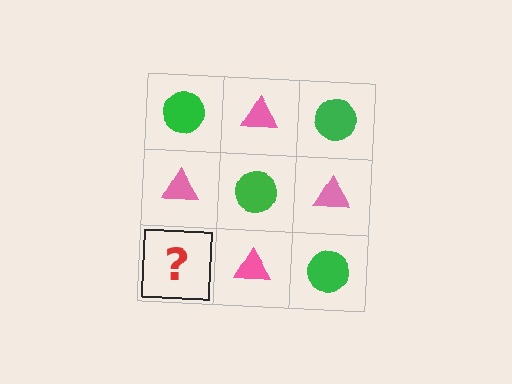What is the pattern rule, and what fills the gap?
The rule is that it alternates green circle and pink triangle in a checkerboard pattern. The gap should be filled with a green circle.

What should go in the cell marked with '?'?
The missing cell should contain a green circle.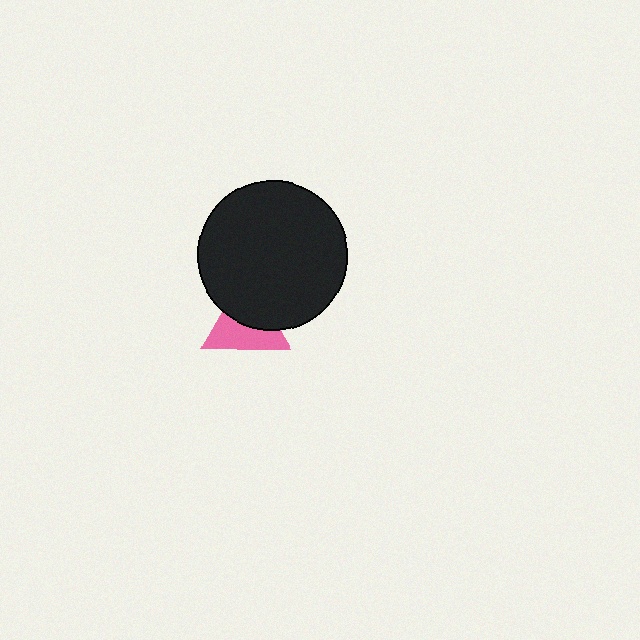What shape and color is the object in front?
The object in front is a black circle.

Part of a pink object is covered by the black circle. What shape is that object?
It is a triangle.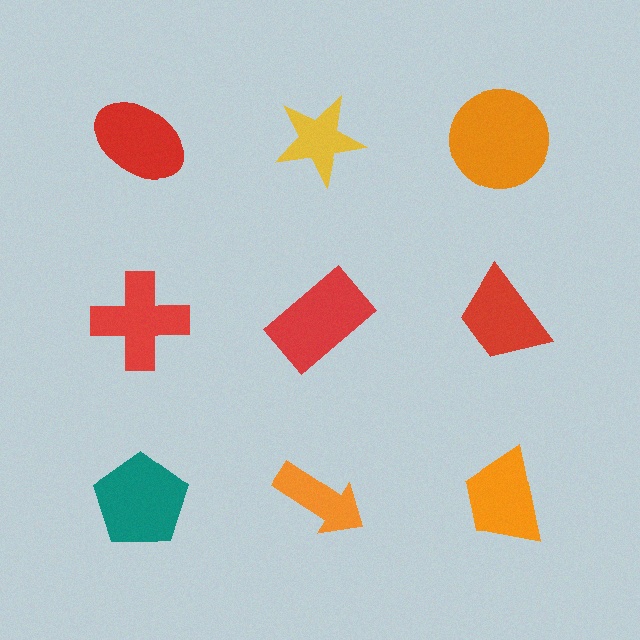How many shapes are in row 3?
3 shapes.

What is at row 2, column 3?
A red trapezoid.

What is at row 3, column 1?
A teal pentagon.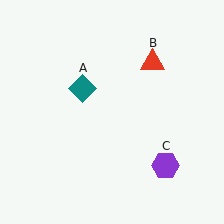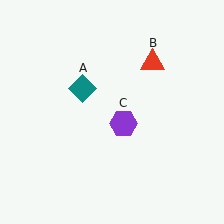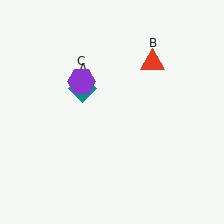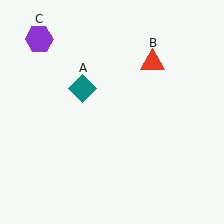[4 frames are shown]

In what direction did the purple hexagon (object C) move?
The purple hexagon (object C) moved up and to the left.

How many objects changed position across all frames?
1 object changed position: purple hexagon (object C).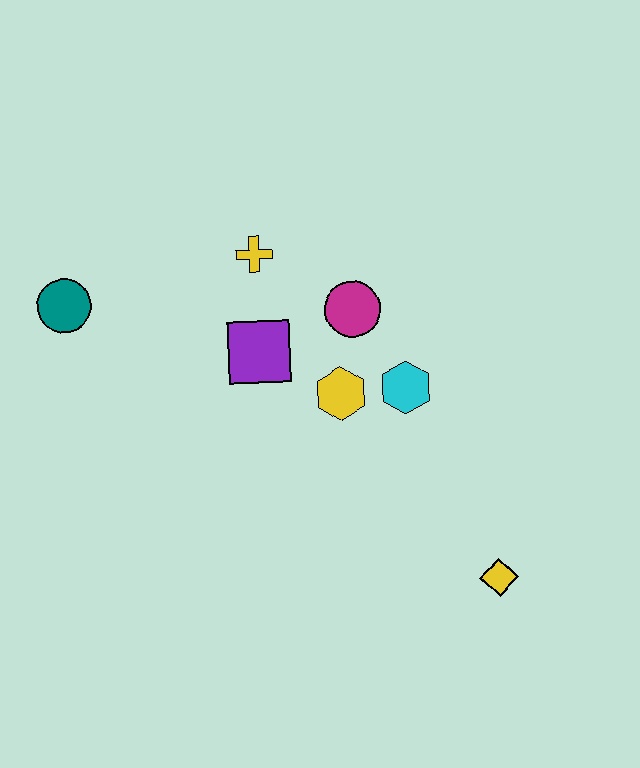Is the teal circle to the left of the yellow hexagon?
Yes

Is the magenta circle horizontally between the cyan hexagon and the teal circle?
Yes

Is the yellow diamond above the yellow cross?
No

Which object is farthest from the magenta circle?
The yellow diamond is farthest from the magenta circle.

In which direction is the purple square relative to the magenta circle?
The purple square is to the left of the magenta circle.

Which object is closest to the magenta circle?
The yellow hexagon is closest to the magenta circle.